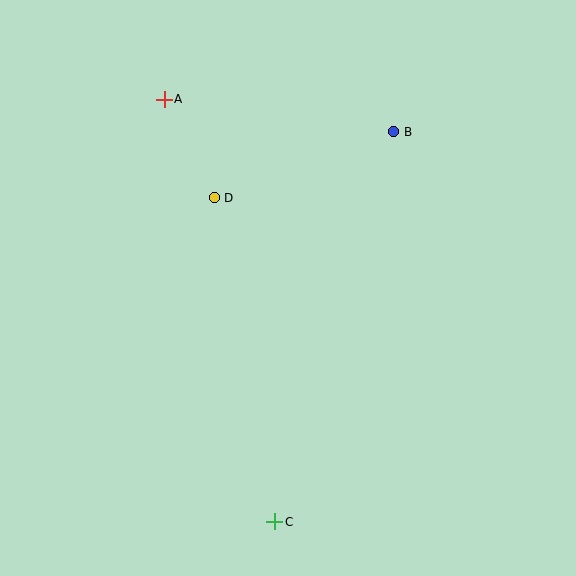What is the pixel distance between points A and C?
The distance between A and C is 437 pixels.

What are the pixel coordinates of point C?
Point C is at (275, 522).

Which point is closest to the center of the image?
Point D at (214, 198) is closest to the center.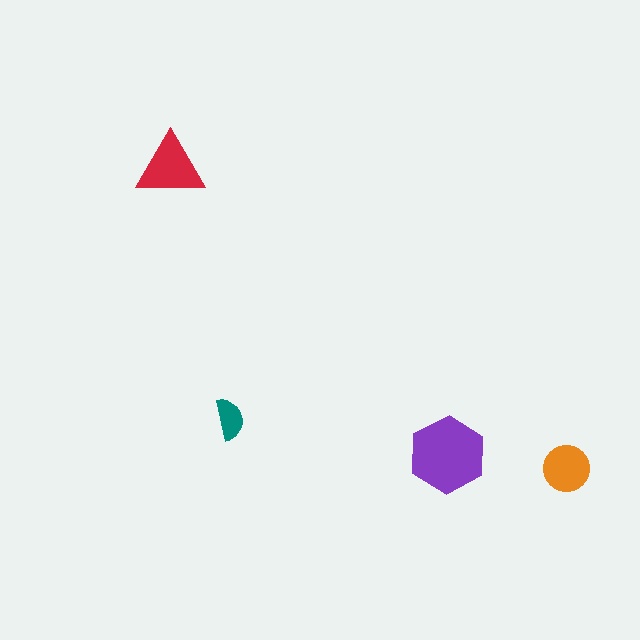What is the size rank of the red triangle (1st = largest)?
2nd.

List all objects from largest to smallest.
The purple hexagon, the red triangle, the orange circle, the teal semicircle.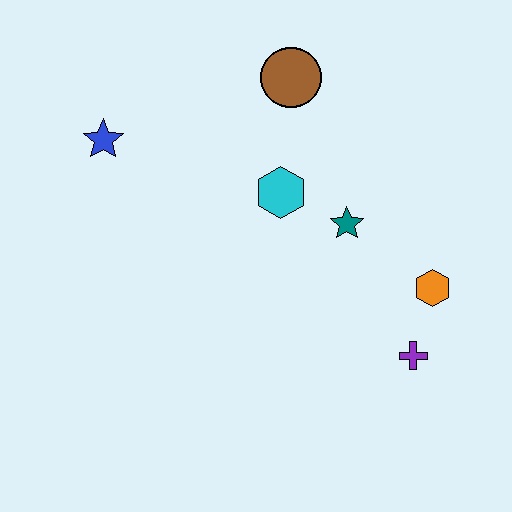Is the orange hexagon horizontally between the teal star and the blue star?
No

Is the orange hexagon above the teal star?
No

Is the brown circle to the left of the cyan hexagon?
No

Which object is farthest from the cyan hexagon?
The purple cross is farthest from the cyan hexagon.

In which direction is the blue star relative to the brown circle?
The blue star is to the left of the brown circle.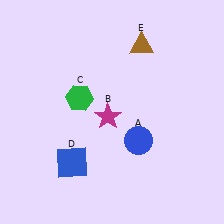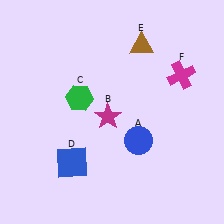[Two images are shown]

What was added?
A magenta cross (F) was added in Image 2.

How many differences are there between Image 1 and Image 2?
There is 1 difference between the two images.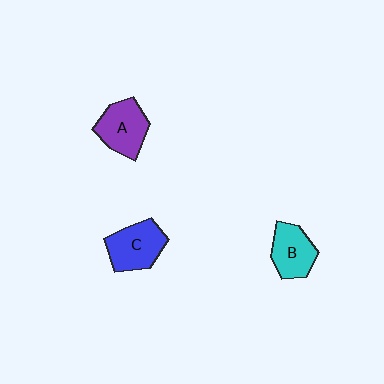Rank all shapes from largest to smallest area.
From largest to smallest: C (blue), A (purple), B (cyan).